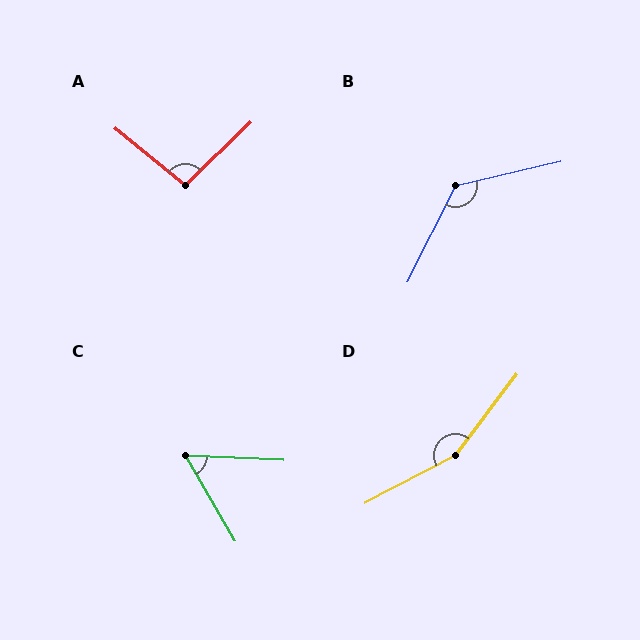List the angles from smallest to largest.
C (57°), A (97°), B (130°), D (155°).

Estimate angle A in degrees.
Approximately 97 degrees.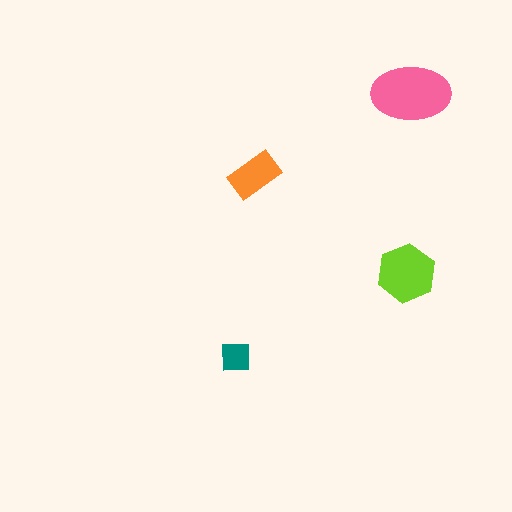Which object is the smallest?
The teal square.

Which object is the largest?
The pink ellipse.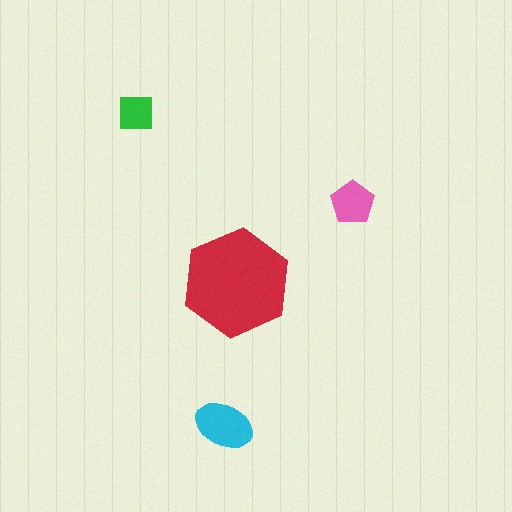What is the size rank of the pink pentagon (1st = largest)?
3rd.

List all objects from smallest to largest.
The green square, the pink pentagon, the cyan ellipse, the red hexagon.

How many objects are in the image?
There are 4 objects in the image.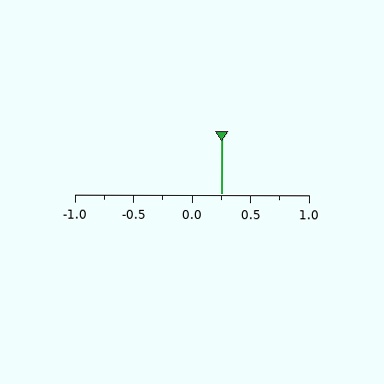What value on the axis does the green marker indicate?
The marker indicates approximately 0.25.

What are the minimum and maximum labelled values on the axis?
The axis runs from -1.0 to 1.0.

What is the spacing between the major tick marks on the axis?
The major ticks are spaced 0.5 apart.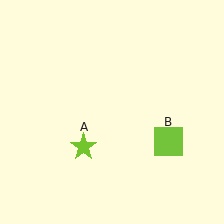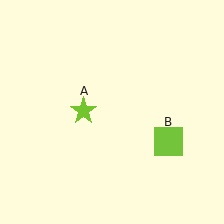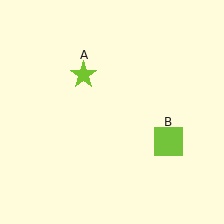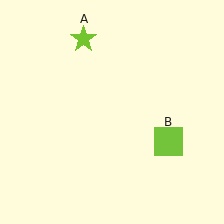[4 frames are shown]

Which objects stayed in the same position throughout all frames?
Lime square (object B) remained stationary.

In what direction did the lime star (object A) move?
The lime star (object A) moved up.